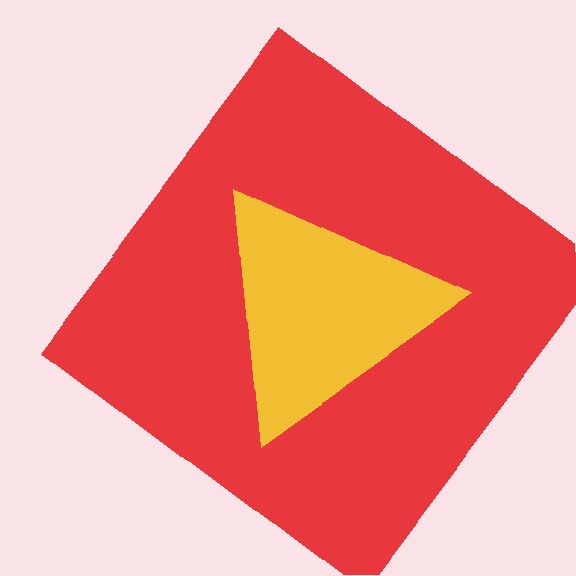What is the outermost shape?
The red diamond.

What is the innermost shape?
The yellow triangle.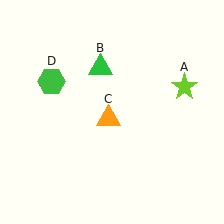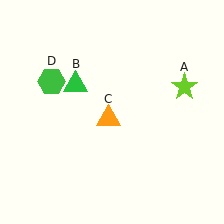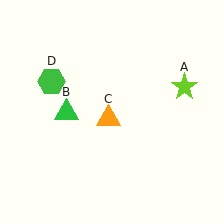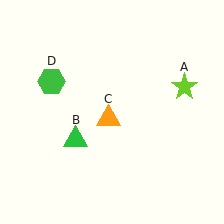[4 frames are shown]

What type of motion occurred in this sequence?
The green triangle (object B) rotated counterclockwise around the center of the scene.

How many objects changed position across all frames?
1 object changed position: green triangle (object B).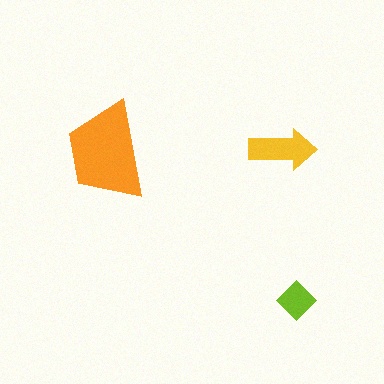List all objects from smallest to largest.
The lime diamond, the yellow arrow, the orange trapezoid.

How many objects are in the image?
There are 3 objects in the image.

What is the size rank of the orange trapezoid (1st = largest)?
1st.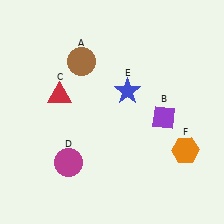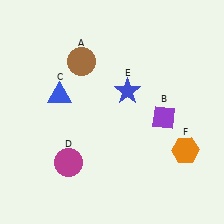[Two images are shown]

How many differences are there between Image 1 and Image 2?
There is 1 difference between the two images.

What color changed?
The triangle (C) changed from red in Image 1 to blue in Image 2.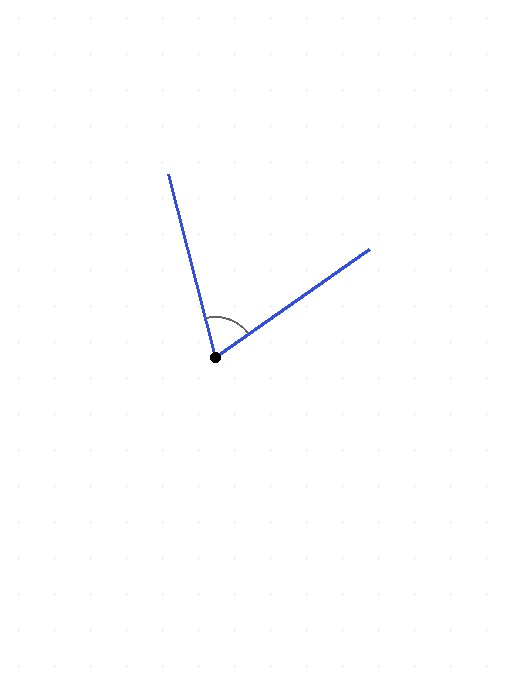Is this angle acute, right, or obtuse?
It is acute.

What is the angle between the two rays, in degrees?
Approximately 69 degrees.